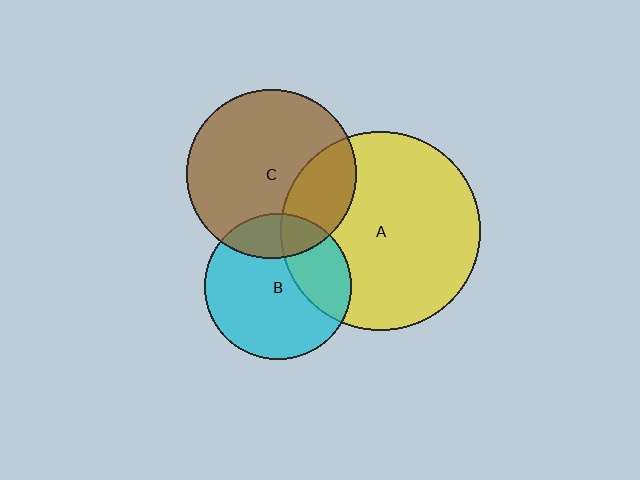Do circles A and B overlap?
Yes.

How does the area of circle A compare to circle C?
Approximately 1.4 times.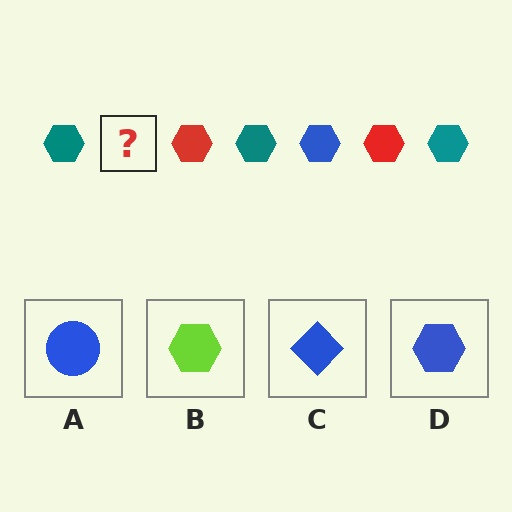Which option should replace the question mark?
Option D.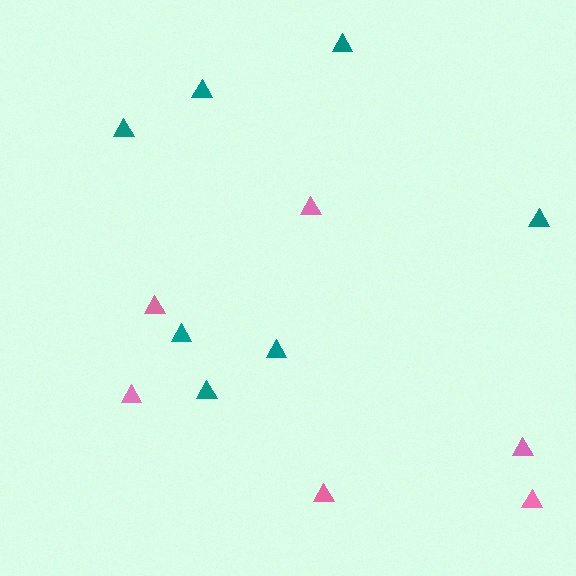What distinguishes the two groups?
There are 2 groups: one group of teal triangles (7) and one group of pink triangles (6).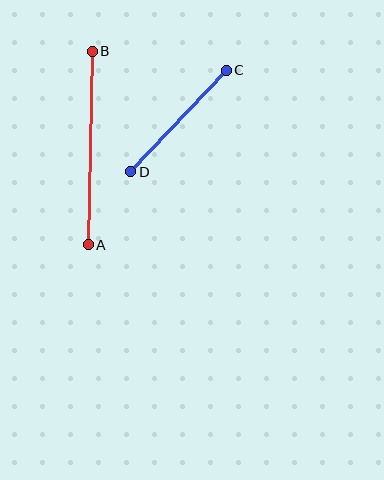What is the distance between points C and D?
The distance is approximately 139 pixels.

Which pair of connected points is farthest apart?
Points A and B are farthest apart.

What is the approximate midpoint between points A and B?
The midpoint is at approximately (90, 148) pixels.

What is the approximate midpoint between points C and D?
The midpoint is at approximately (179, 121) pixels.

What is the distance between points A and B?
The distance is approximately 194 pixels.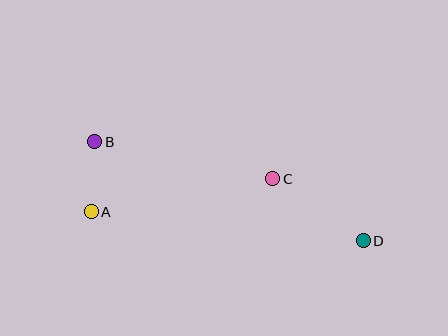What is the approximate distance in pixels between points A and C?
The distance between A and C is approximately 184 pixels.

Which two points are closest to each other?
Points A and B are closest to each other.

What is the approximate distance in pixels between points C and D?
The distance between C and D is approximately 110 pixels.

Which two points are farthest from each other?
Points B and D are farthest from each other.